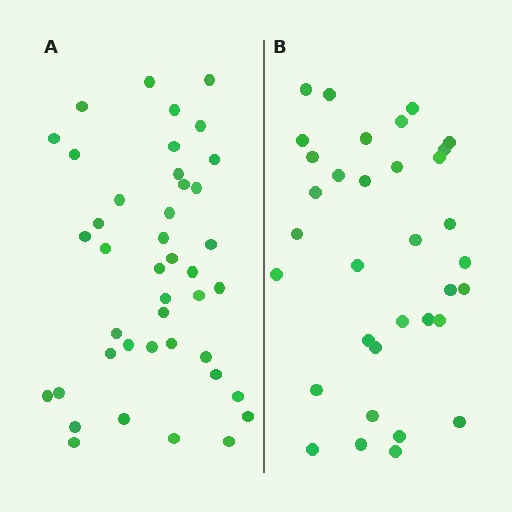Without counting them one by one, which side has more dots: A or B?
Region A (the left region) has more dots.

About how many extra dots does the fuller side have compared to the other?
Region A has roughly 8 or so more dots than region B.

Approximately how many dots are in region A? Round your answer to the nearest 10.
About 40 dots. (The exact count is 42, which rounds to 40.)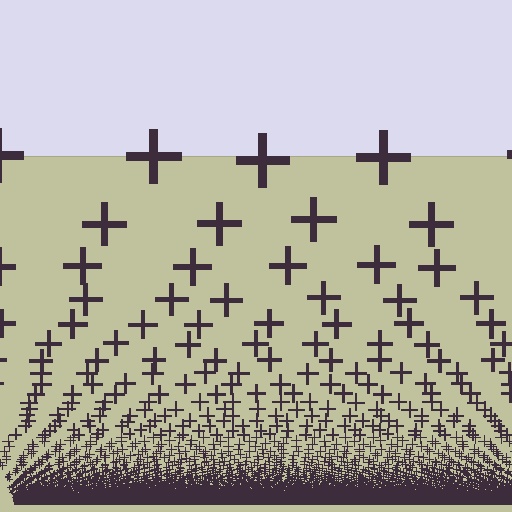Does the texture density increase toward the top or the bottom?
Density increases toward the bottom.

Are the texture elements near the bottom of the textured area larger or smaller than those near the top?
Smaller. The gradient is inverted — elements near the bottom are smaller and denser.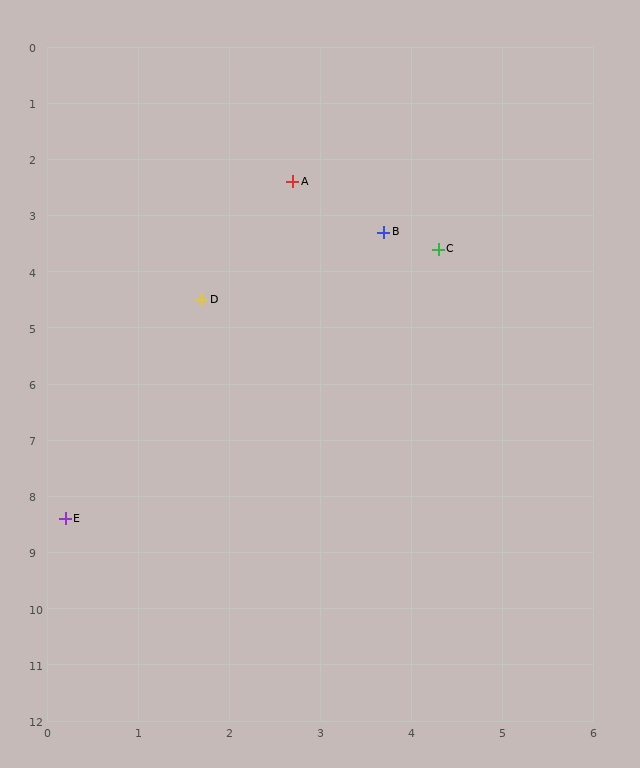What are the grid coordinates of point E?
Point E is at approximately (0.2, 8.4).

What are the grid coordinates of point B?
Point B is at approximately (3.7, 3.3).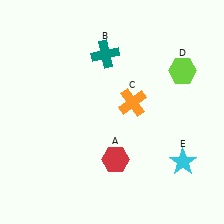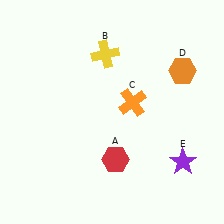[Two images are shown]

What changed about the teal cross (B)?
In Image 1, B is teal. In Image 2, it changed to yellow.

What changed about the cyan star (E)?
In Image 1, E is cyan. In Image 2, it changed to purple.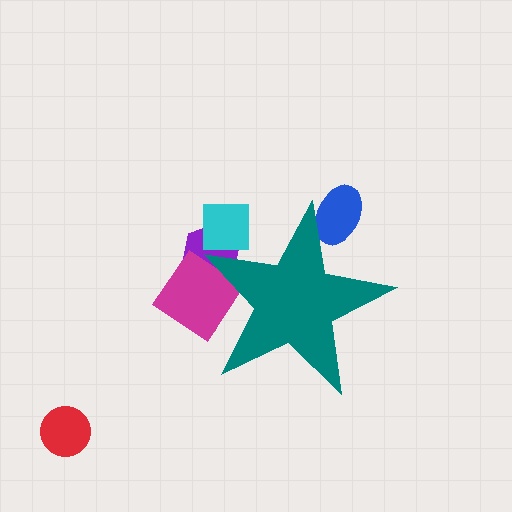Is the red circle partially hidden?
No, the red circle is fully visible.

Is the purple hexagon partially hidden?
Yes, the purple hexagon is partially hidden behind the teal star.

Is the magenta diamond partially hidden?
Yes, the magenta diamond is partially hidden behind the teal star.